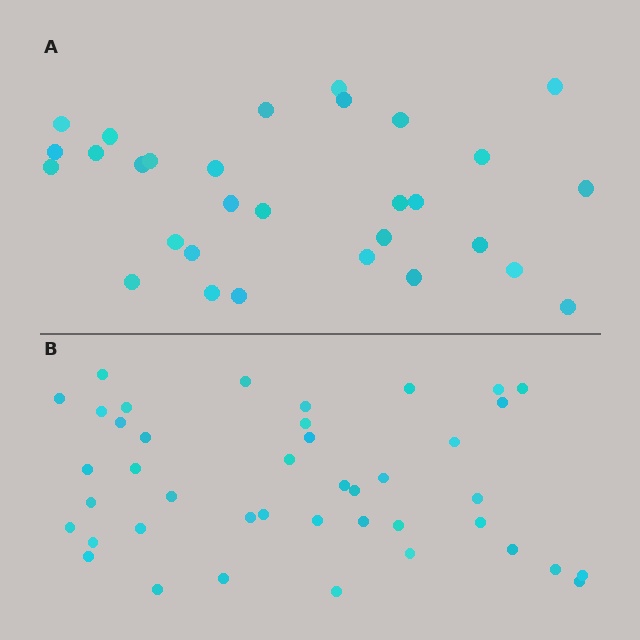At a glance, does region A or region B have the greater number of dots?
Region B (the bottom region) has more dots.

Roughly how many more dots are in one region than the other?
Region B has roughly 12 or so more dots than region A.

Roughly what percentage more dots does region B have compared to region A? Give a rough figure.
About 40% more.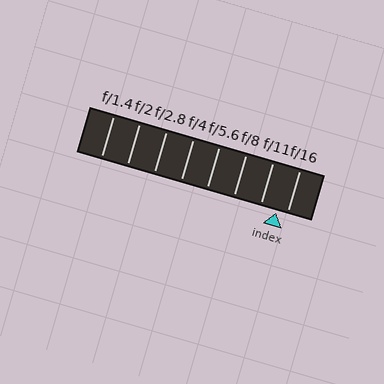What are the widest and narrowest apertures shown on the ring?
The widest aperture shown is f/1.4 and the narrowest is f/16.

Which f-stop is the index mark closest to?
The index mark is closest to f/16.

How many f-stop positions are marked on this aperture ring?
There are 8 f-stop positions marked.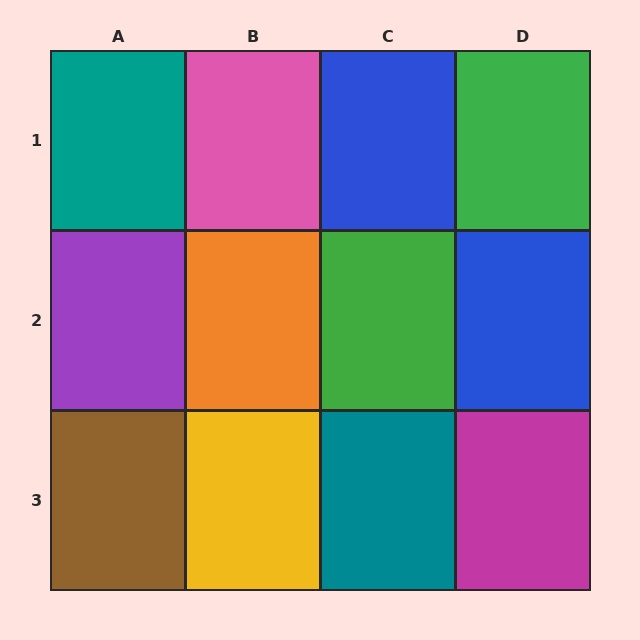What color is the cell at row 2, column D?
Blue.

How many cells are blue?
2 cells are blue.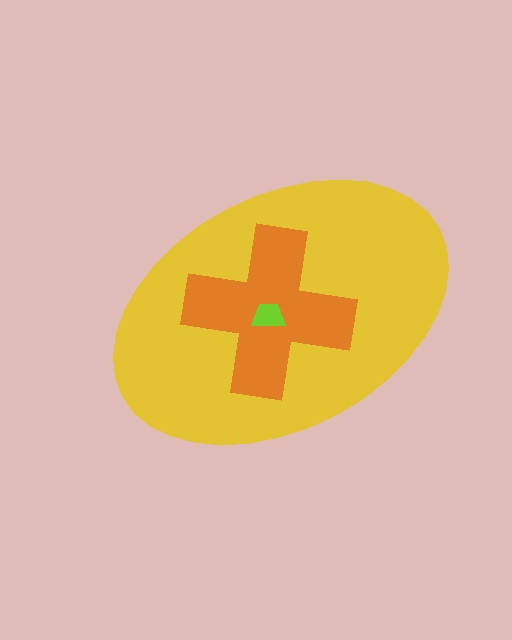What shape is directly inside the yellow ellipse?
The orange cross.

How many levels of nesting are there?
3.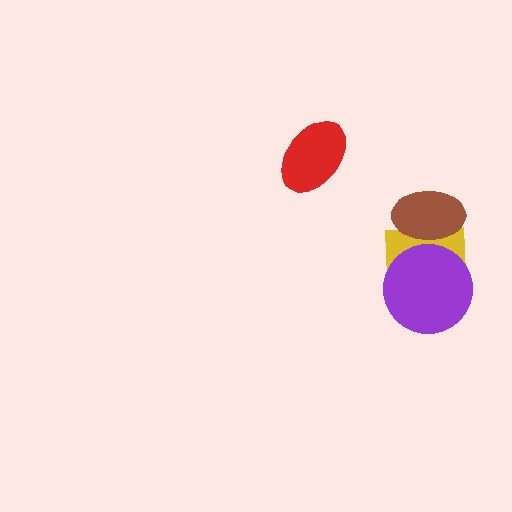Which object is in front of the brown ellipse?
The purple circle is in front of the brown ellipse.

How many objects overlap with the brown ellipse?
2 objects overlap with the brown ellipse.